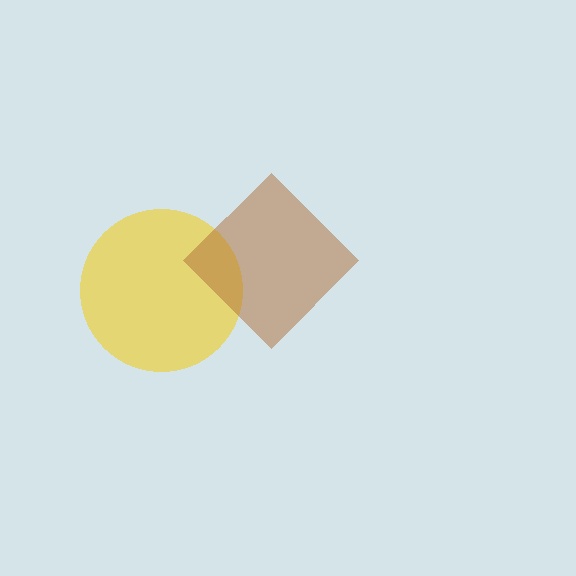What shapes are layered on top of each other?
The layered shapes are: a yellow circle, a brown diamond.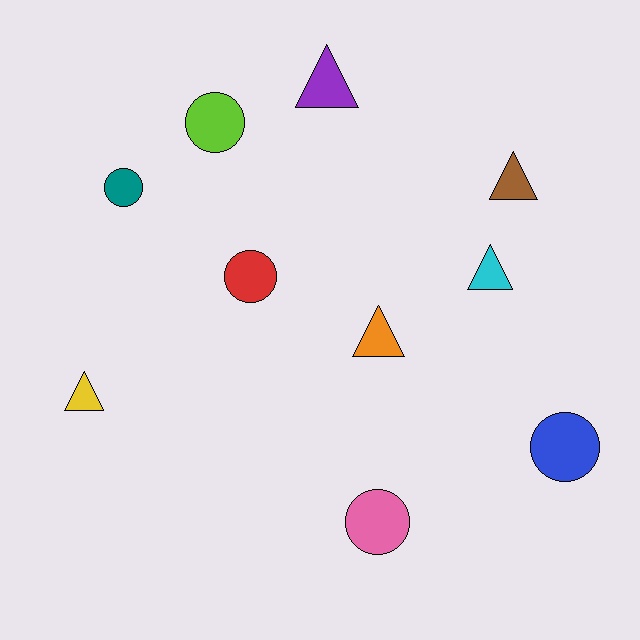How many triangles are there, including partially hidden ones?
There are 5 triangles.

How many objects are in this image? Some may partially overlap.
There are 10 objects.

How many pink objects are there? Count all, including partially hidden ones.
There is 1 pink object.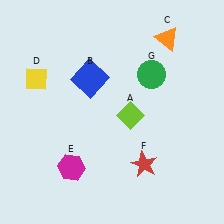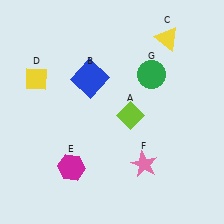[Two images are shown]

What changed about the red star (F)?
In Image 1, F is red. In Image 2, it changed to pink.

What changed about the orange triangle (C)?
In Image 1, C is orange. In Image 2, it changed to yellow.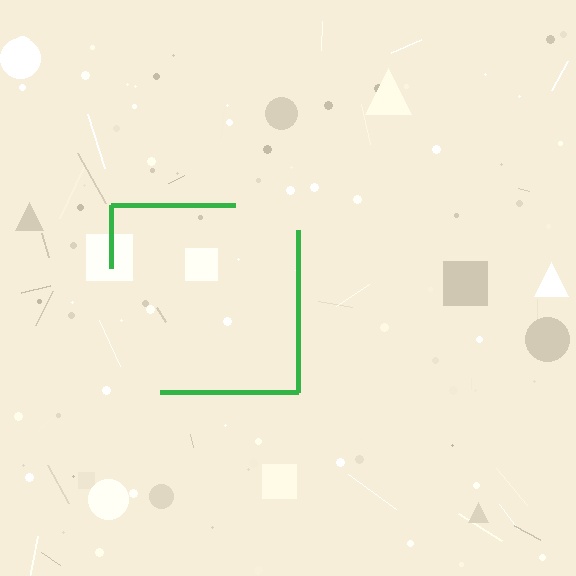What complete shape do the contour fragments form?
The contour fragments form a square.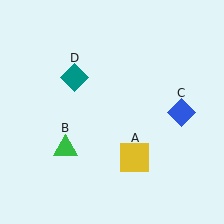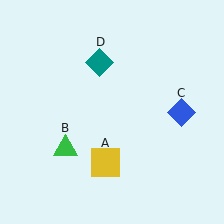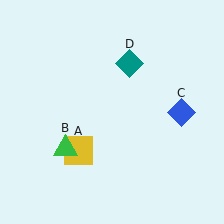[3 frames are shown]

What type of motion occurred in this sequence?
The yellow square (object A), teal diamond (object D) rotated clockwise around the center of the scene.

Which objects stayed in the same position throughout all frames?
Green triangle (object B) and blue diamond (object C) remained stationary.